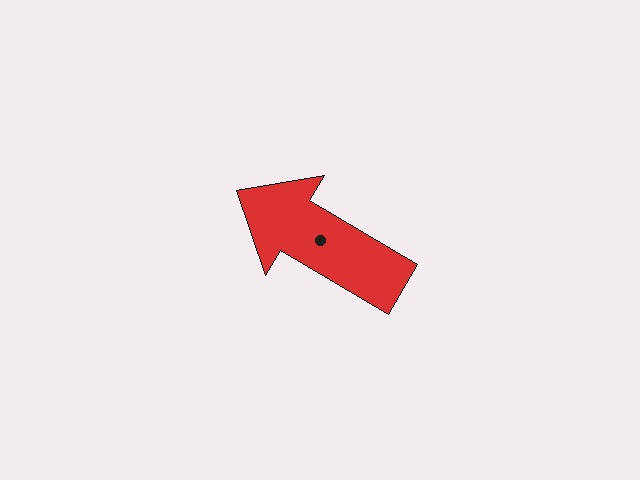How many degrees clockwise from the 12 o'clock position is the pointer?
Approximately 301 degrees.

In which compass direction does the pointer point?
Northwest.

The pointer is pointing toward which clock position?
Roughly 10 o'clock.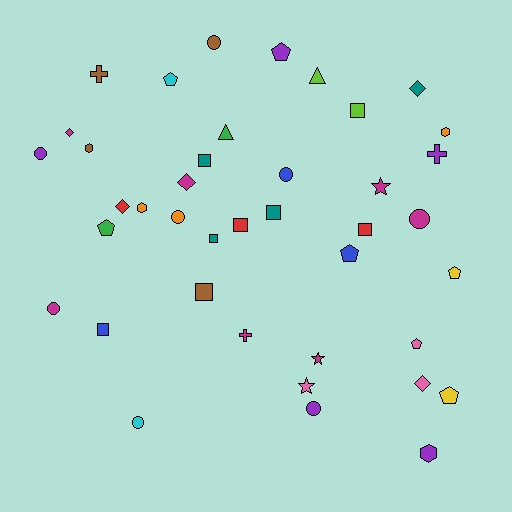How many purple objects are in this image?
There are 5 purple objects.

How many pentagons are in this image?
There are 7 pentagons.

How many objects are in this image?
There are 40 objects.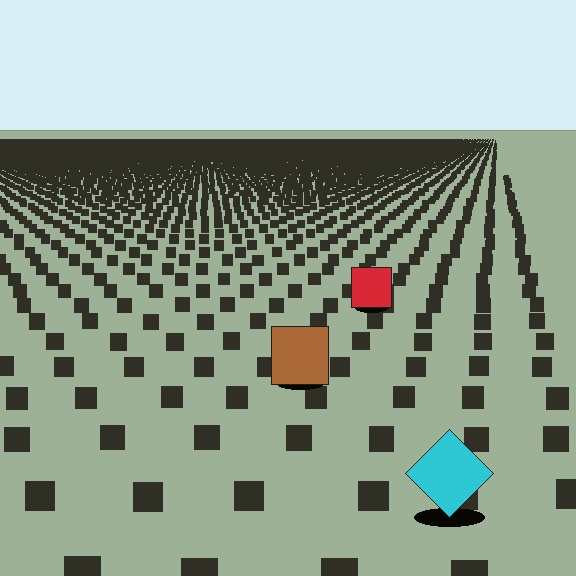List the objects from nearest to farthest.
From nearest to farthest: the cyan diamond, the brown square, the red square.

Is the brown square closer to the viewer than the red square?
Yes. The brown square is closer — you can tell from the texture gradient: the ground texture is coarser near it.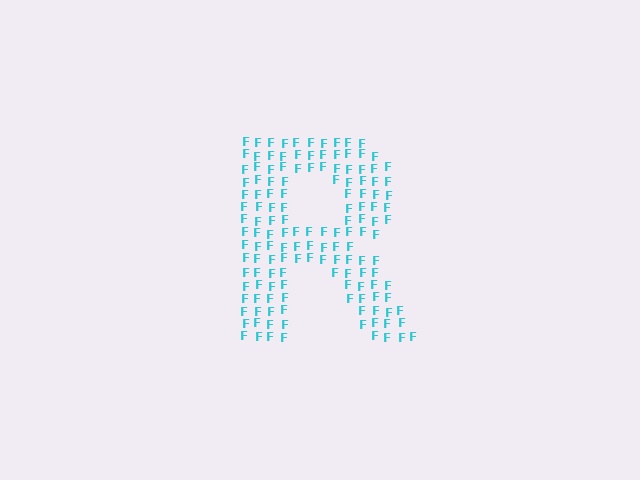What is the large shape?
The large shape is the letter R.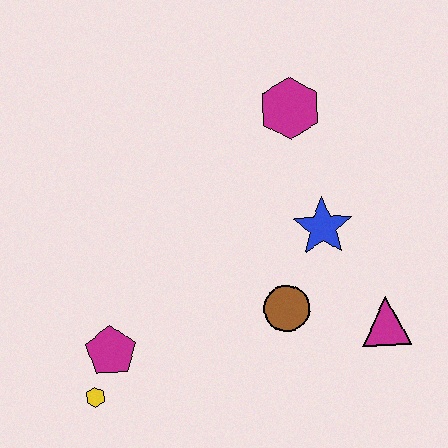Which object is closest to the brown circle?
The blue star is closest to the brown circle.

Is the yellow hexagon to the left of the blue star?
Yes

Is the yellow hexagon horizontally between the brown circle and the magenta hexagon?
No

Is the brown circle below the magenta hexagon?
Yes